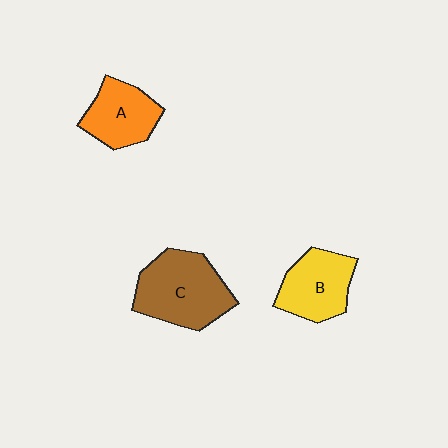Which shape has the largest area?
Shape C (brown).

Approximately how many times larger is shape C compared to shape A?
Approximately 1.5 times.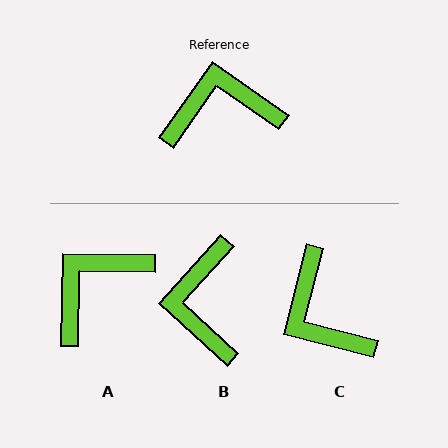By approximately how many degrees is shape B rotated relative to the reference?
Approximately 83 degrees counter-clockwise.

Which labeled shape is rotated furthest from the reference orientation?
C, about 111 degrees away.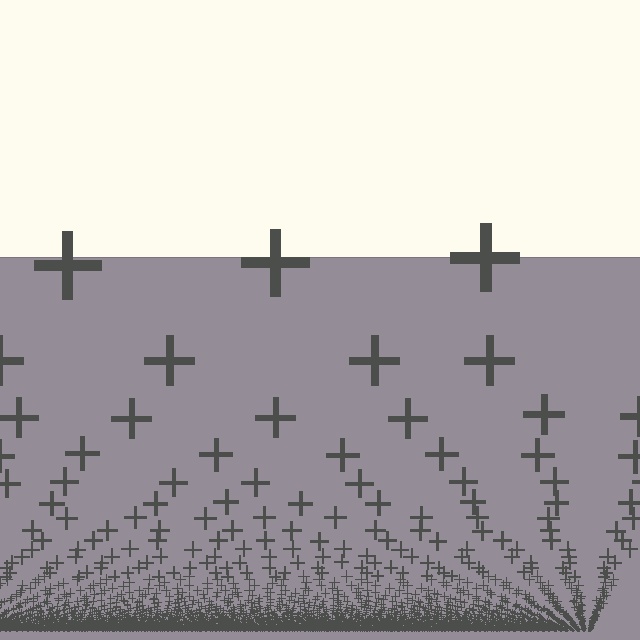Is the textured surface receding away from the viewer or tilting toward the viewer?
The surface appears to tilt toward the viewer. Texture elements get larger and sparser toward the top.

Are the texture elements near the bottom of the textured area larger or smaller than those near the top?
Smaller. The gradient is inverted — elements near the bottom are smaller and denser.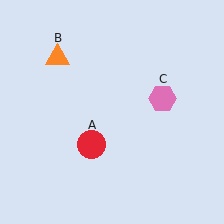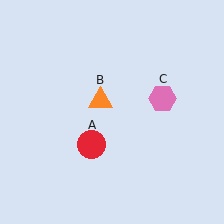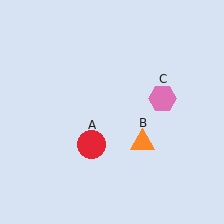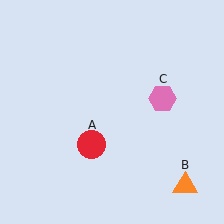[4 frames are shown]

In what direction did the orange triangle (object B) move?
The orange triangle (object B) moved down and to the right.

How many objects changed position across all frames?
1 object changed position: orange triangle (object B).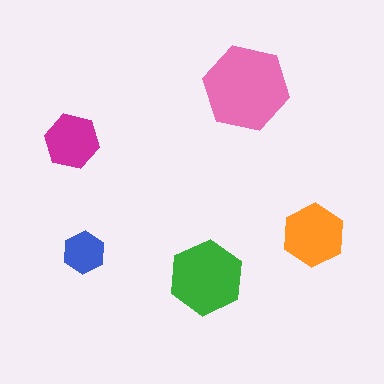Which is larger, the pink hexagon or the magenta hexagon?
The pink one.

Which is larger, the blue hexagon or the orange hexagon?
The orange one.